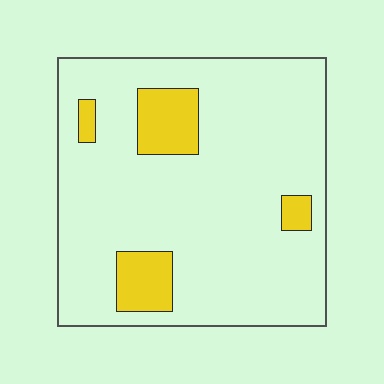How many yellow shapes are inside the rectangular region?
4.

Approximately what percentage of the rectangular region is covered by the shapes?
Approximately 15%.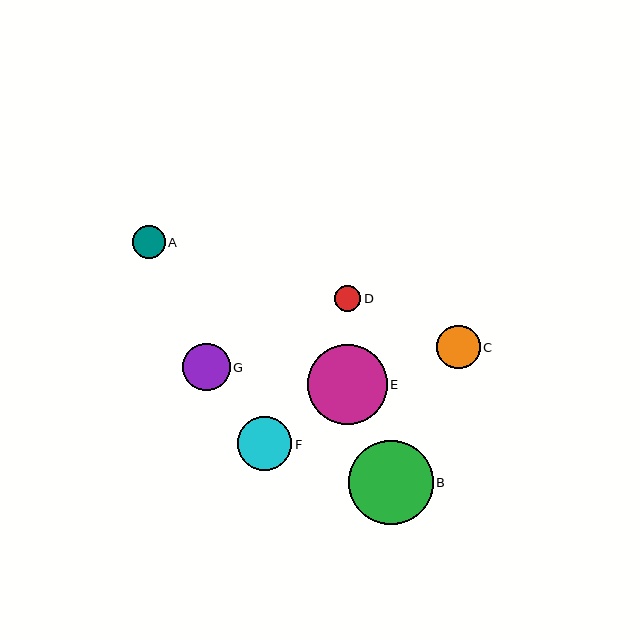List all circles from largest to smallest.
From largest to smallest: B, E, F, G, C, A, D.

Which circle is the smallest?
Circle D is the smallest with a size of approximately 26 pixels.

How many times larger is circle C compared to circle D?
Circle C is approximately 1.7 times the size of circle D.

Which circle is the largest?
Circle B is the largest with a size of approximately 85 pixels.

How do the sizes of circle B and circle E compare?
Circle B and circle E are approximately the same size.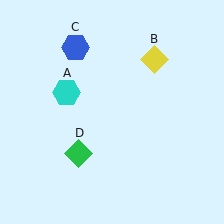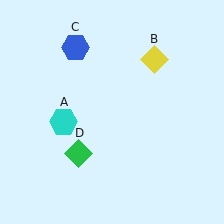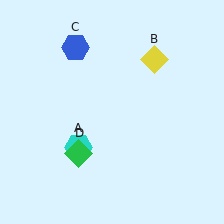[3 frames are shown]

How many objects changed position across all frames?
1 object changed position: cyan hexagon (object A).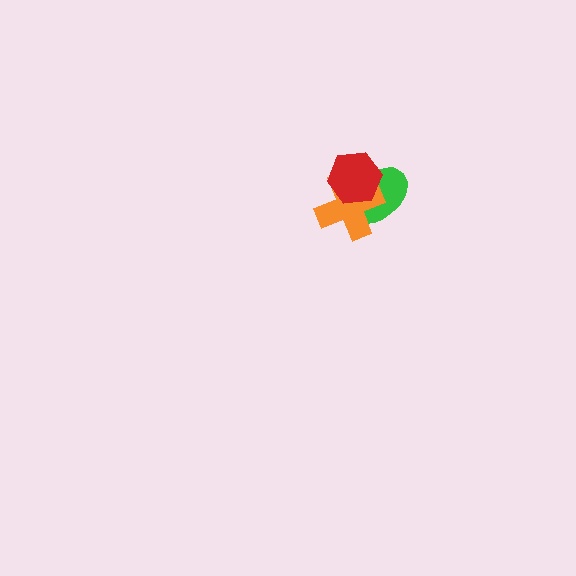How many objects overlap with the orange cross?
2 objects overlap with the orange cross.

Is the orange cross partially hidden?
Yes, it is partially covered by another shape.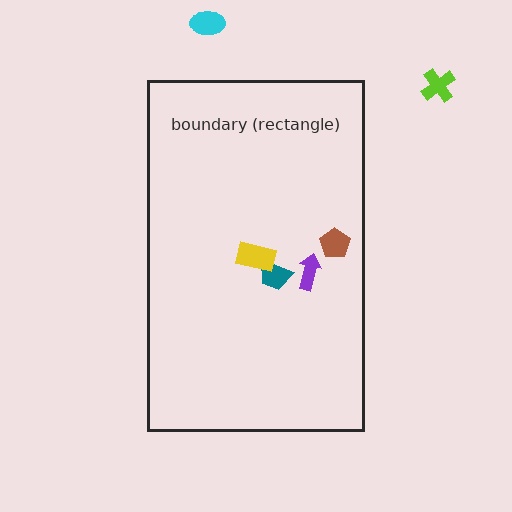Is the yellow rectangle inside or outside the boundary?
Inside.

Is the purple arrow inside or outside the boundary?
Inside.